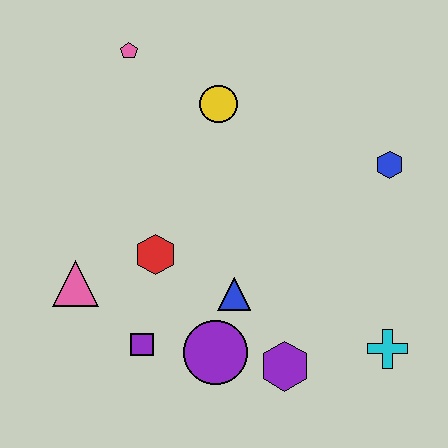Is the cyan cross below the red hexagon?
Yes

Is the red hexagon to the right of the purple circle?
No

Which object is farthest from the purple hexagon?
The pink pentagon is farthest from the purple hexagon.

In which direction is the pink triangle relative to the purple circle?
The pink triangle is to the left of the purple circle.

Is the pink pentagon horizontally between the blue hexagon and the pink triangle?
Yes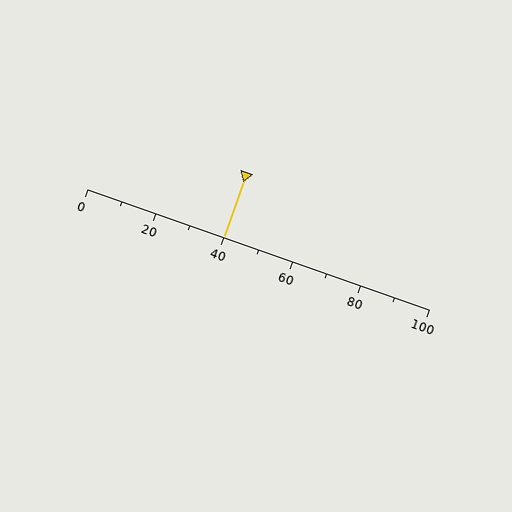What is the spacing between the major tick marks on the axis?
The major ticks are spaced 20 apart.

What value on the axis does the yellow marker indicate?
The marker indicates approximately 40.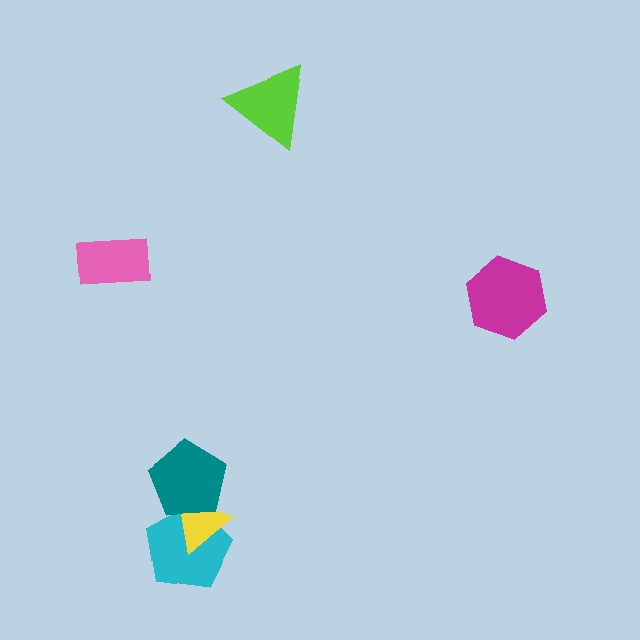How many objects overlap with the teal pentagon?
2 objects overlap with the teal pentagon.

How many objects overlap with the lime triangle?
0 objects overlap with the lime triangle.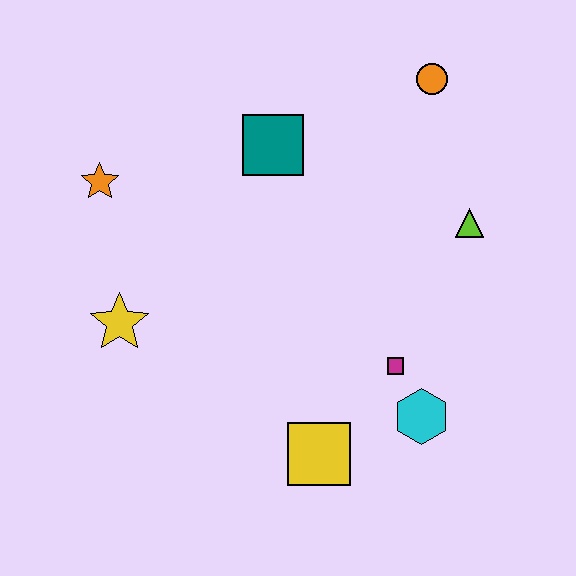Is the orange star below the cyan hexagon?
No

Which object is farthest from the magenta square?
The orange star is farthest from the magenta square.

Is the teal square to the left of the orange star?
No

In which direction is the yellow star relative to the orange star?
The yellow star is below the orange star.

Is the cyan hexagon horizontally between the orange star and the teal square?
No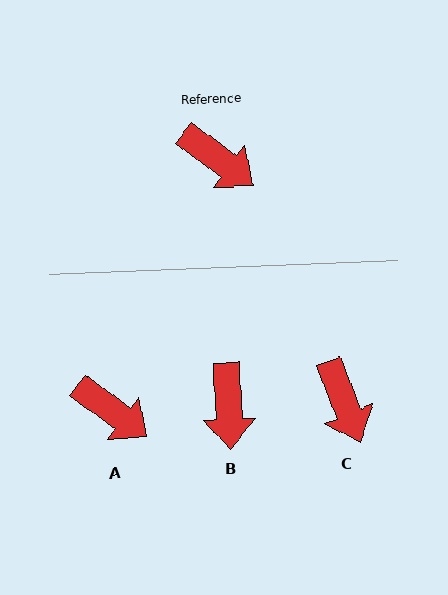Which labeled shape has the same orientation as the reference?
A.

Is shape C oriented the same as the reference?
No, it is off by about 32 degrees.